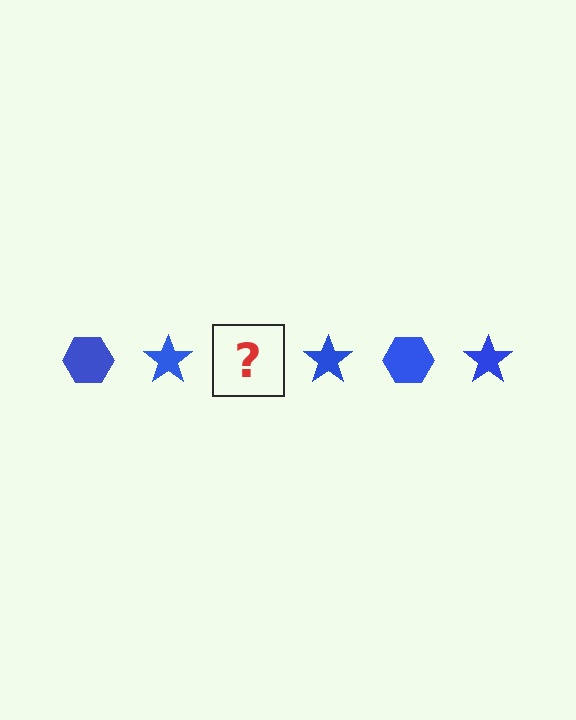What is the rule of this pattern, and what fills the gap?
The rule is that the pattern cycles through hexagon, star shapes in blue. The gap should be filled with a blue hexagon.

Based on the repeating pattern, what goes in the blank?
The blank should be a blue hexagon.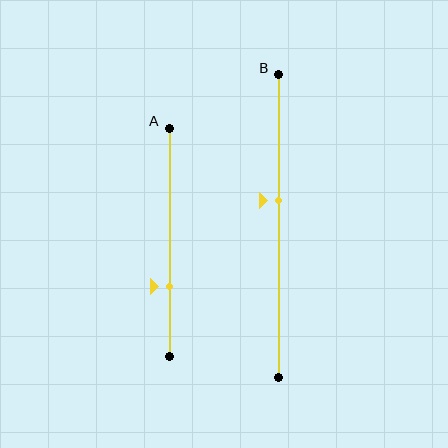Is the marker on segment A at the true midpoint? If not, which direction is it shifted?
No, the marker on segment A is shifted downward by about 19% of the segment length.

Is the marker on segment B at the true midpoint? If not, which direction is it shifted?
No, the marker on segment B is shifted upward by about 8% of the segment length.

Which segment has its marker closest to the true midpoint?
Segment B has its marker closest to the true midpoint.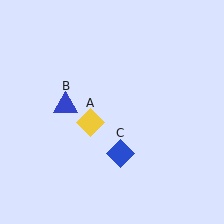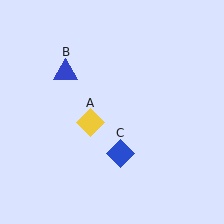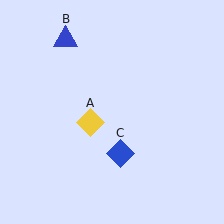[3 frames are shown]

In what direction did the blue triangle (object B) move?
The blue triangle (object B) moved up.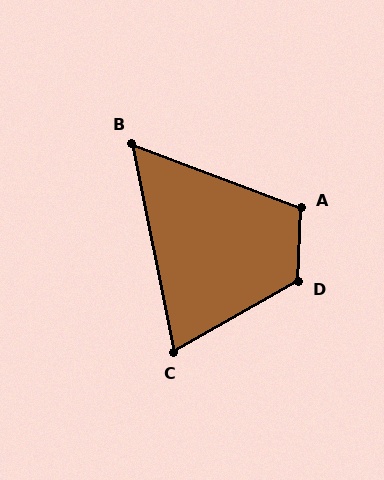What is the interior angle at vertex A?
Approximately 108 degrees (obtuse).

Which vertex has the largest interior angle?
D, at approximately 122 degrees.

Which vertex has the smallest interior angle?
B, at approximately 58 degrees.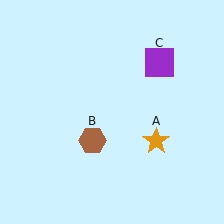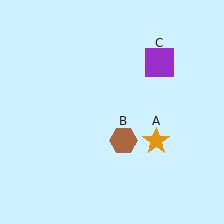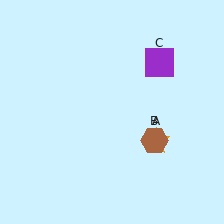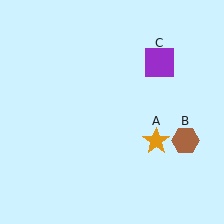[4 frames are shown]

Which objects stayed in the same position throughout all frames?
Orange star (object A) and purple square (object C) remained stationary.